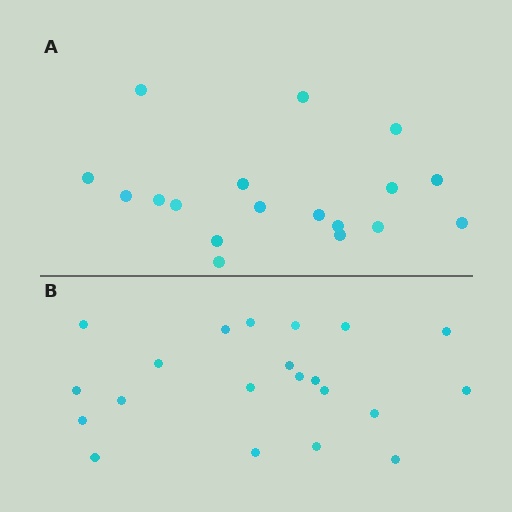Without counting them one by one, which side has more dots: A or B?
Region B (the bottom region) has more dots.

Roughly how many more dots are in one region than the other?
Region B has just a few more — roughly 2 or 3 more dots than region A.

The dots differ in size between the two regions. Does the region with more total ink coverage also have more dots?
No. Region A has more total ink coverage because its dots are larger, but region B actually contains more individual dots. Total area can be misleading — the number of items is what matters here.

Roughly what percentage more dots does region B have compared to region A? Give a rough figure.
About 15% more.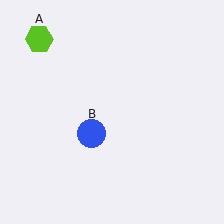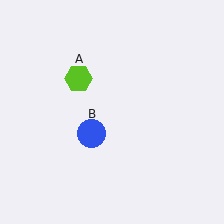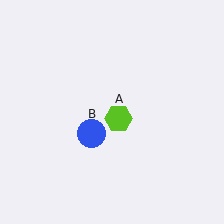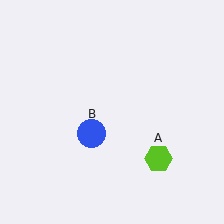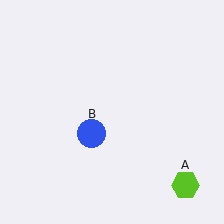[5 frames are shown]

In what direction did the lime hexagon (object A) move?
The lime hexagon (object A) moved down and to the right.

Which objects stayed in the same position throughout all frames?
Blue circle (object B) remained stationary.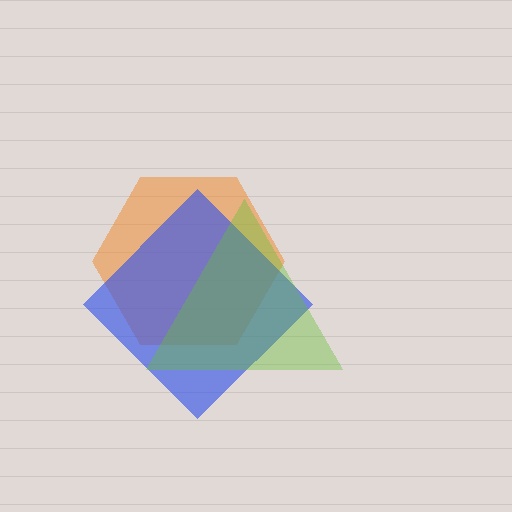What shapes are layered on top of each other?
The layered shapes are: an orange hexagon, a blue diamond, a lime triangle.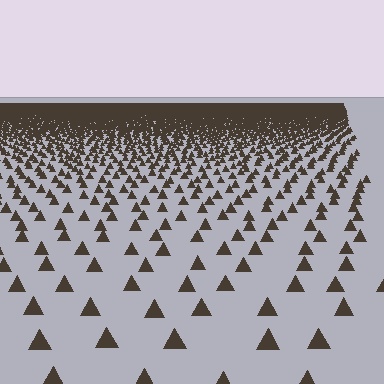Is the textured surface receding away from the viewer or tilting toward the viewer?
The surface is receding away from the viewer. Texture elements get smaller and denser toward the top.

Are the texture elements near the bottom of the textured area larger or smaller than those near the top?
Larger. Near the bottom, elements are closer to the viewer and appear at a bigger on-screen size.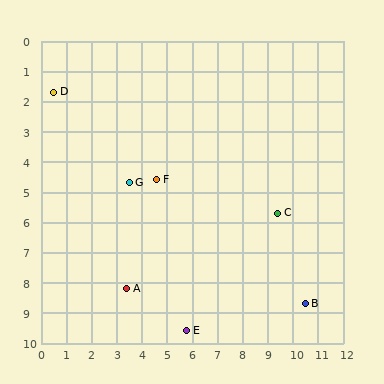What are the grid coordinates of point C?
Point C is at approximately (9.4, 5.7).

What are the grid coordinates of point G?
Point G is at approximately (3.5, 4.7).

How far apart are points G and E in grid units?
Points G and E are about 5.4 grid units apart.